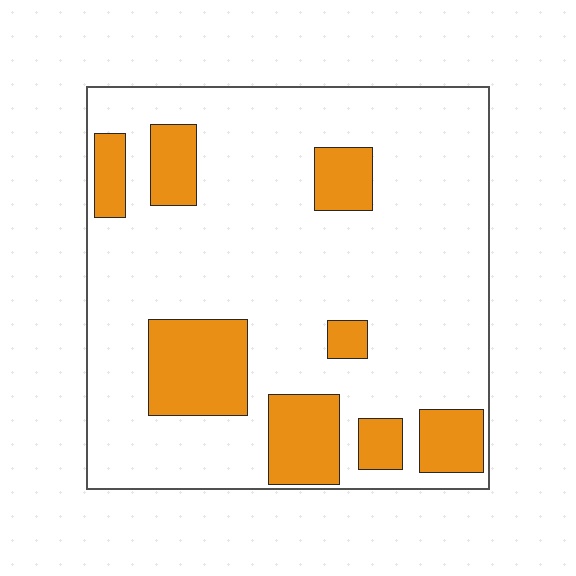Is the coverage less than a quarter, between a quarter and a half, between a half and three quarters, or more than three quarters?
Less than a quarter.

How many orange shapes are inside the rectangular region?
8.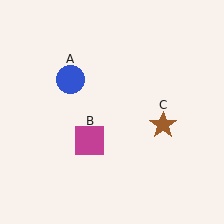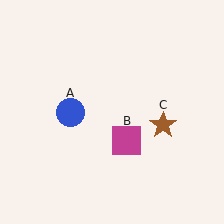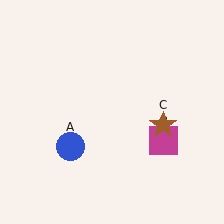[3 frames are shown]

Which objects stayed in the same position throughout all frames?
Brown star (object C) remained stationary.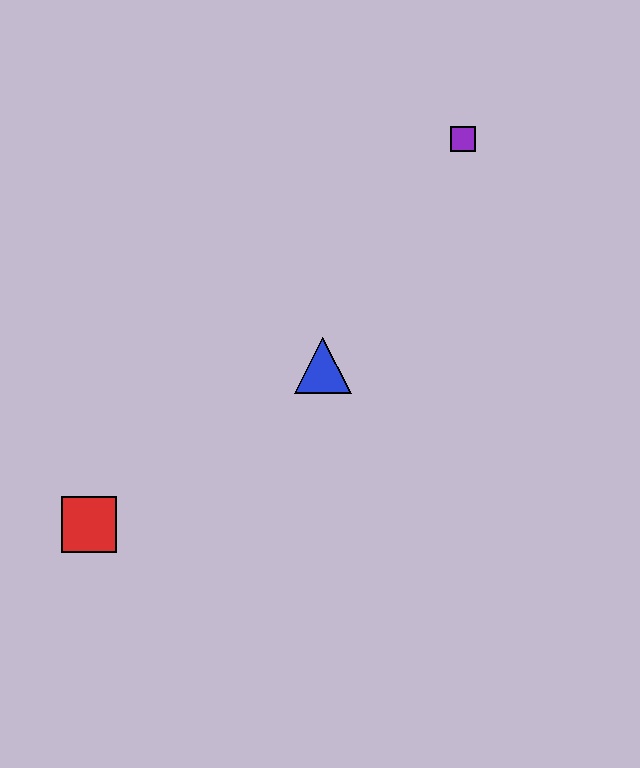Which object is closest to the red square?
The blue triangle is closest to the red square.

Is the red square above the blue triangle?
No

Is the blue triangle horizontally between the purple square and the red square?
Yes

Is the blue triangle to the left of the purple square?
Yes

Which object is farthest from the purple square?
The red square is farthest from the purple square.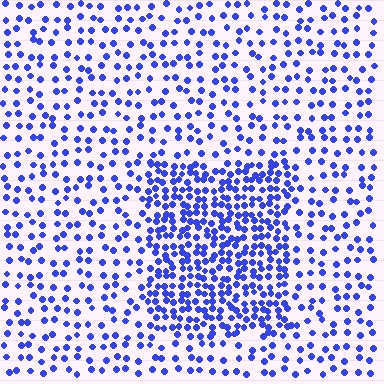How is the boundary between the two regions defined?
The boundary is defined by a change in element density (approximately 2.3x ratio). All elements are the same color, size, and shape.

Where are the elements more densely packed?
The elements are more densely packed inside the rectangle boundary.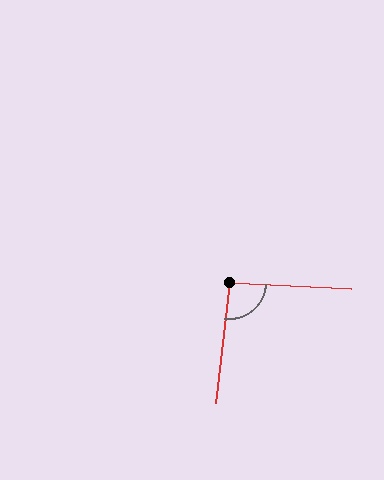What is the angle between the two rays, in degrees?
Approximately 94 degrees.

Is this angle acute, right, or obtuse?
It is approximately a right angle.